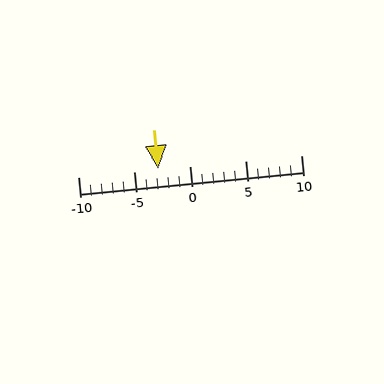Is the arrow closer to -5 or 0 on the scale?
The arrow is closer to -5.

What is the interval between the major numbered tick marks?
The major tick marks are spaced 5 units apart.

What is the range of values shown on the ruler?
The ruler shows values from -10 to 10.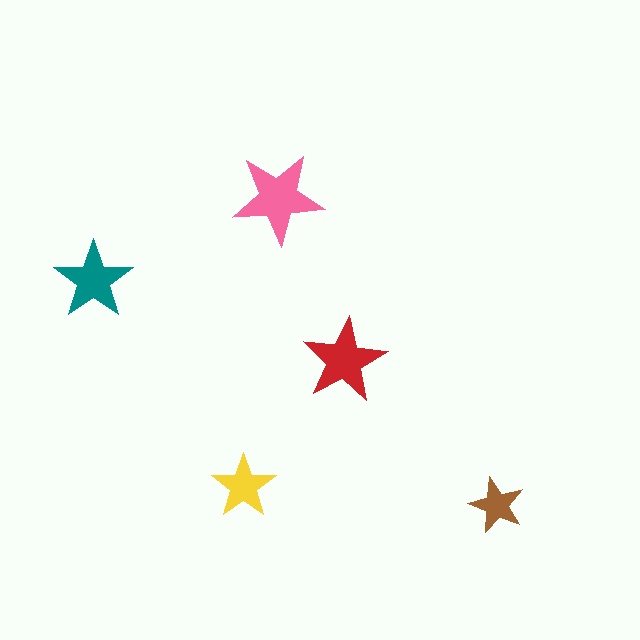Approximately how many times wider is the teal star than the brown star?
About 1.5 times wider.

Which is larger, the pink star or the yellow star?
The pink one.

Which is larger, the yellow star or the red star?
The red one.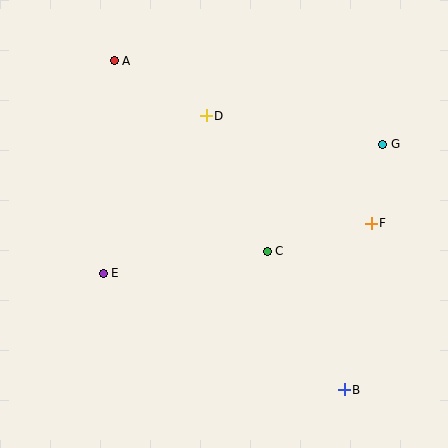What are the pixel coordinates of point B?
Point B is at (344, 390).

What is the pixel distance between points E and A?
The distance between E and A is 213 pixels.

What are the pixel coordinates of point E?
Point E is at (103, 273).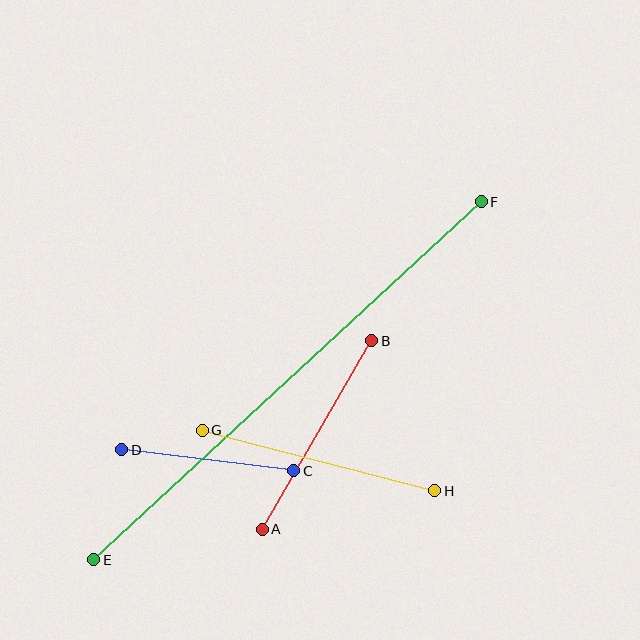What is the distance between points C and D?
The distance is approximately 173 pixels.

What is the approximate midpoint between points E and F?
The midpoint is at approximately (287, 381) pixels.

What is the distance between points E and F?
The distance is approximately 528 pixels.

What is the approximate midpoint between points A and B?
The midpoint is at approximately (317, 435) pixels.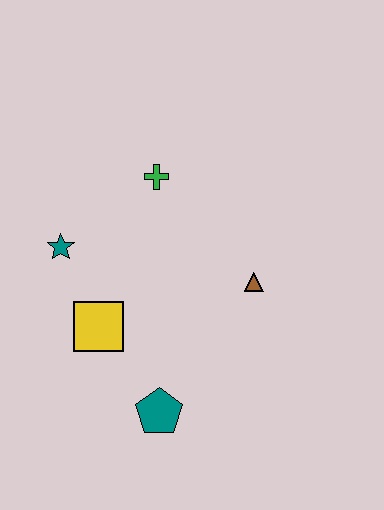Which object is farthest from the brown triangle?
The teal star is farthest from the brown triangle.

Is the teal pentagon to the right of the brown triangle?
No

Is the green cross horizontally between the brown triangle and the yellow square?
Yes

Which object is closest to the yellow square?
The teal star is closest to the yellow square.